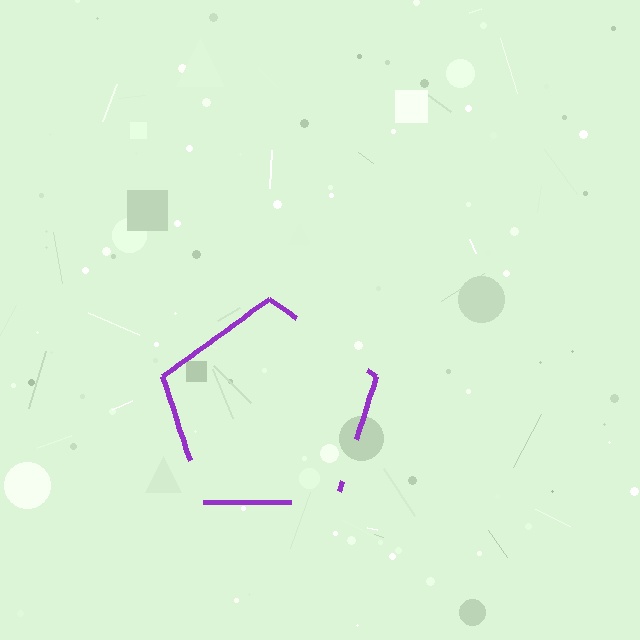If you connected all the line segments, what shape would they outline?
They would outline a pentagon.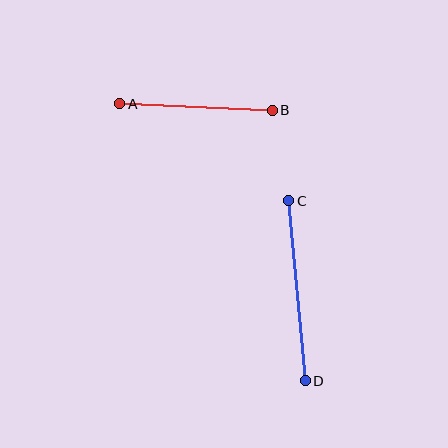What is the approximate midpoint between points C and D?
The midpoint is at approximately (297, 291) pixels.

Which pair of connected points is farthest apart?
Points C and D are farthest apart.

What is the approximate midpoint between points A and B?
The midpoint is at approximately (196, 107) pixels.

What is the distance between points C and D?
The distance is approximately 181 pixels.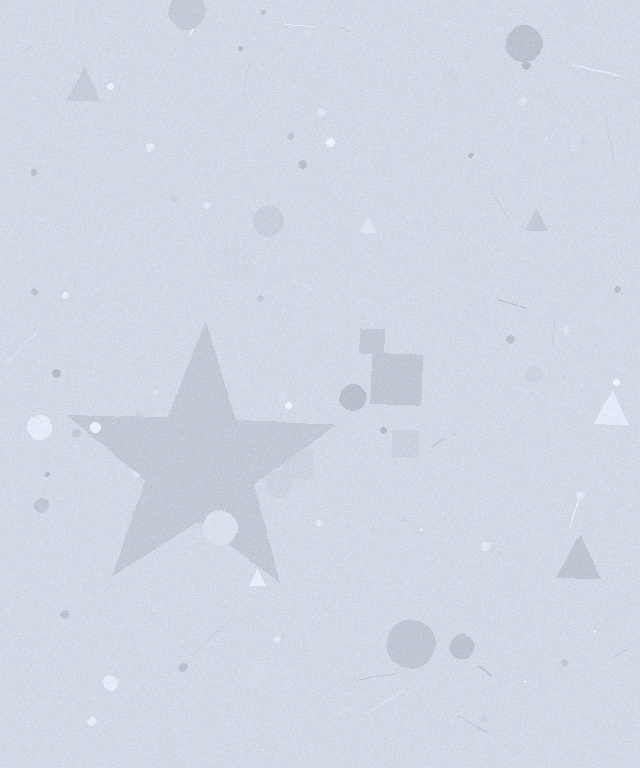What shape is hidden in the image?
A star is hidden in the image.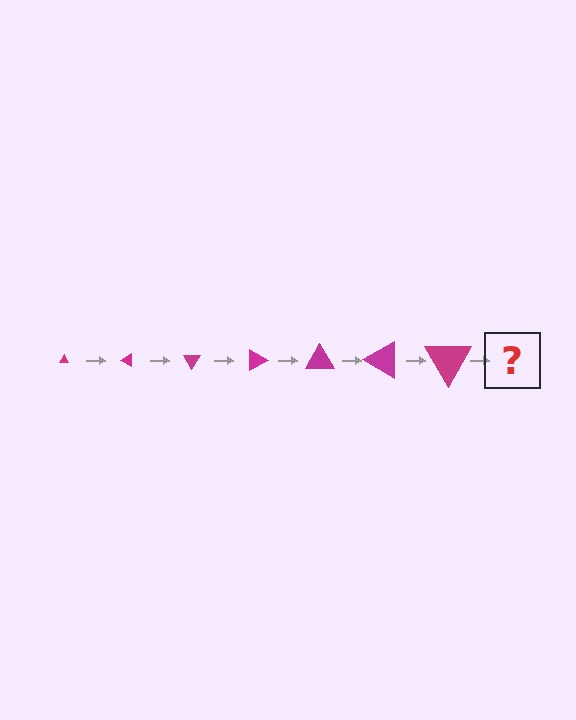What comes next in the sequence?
The next element should be a triangle, larger than the previous one and rotated 210 degrees from the start.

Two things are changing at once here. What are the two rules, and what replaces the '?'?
The two rules are that the triangle grows larger each step and it rotates 30 degrees each step. The '?' should be a triangle, larger than the previous one and rotated 210 degrees from the start.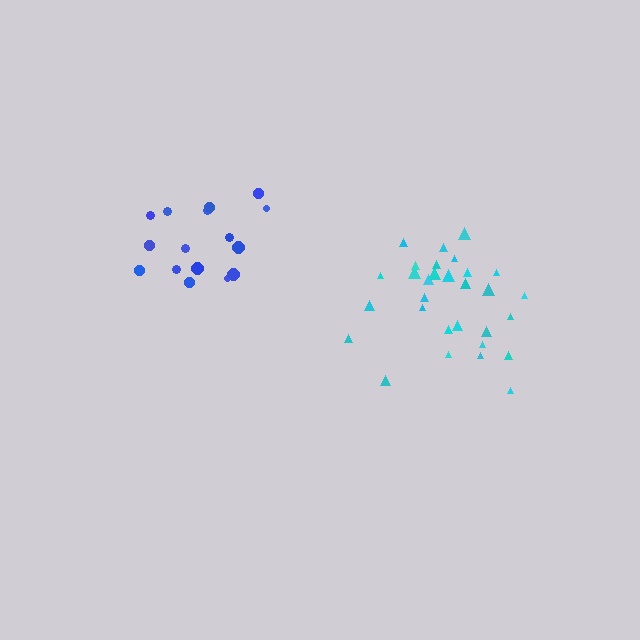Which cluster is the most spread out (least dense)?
Blue.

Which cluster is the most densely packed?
Cyan.